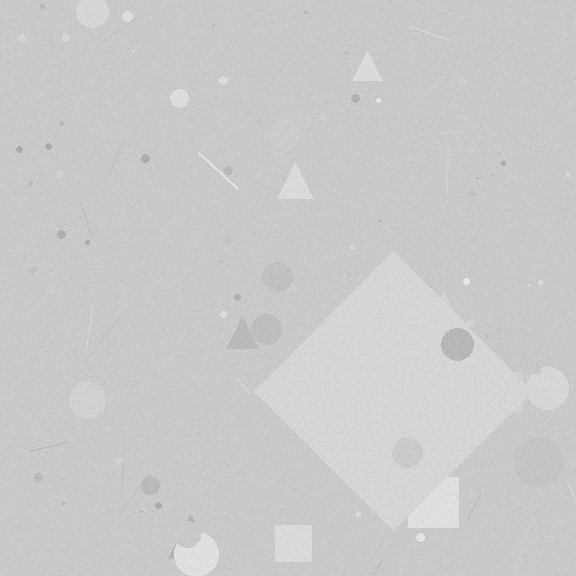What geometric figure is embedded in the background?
A diamond is embedded in the background.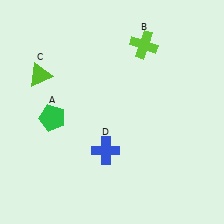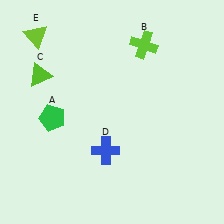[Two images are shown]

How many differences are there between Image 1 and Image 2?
There is 1 difference between the two images.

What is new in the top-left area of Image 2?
A lime triangle (E) was added in the top-left area of Image 2.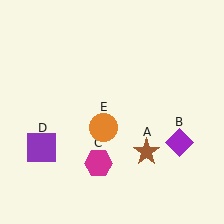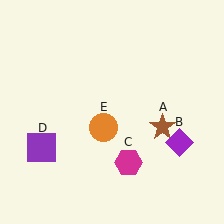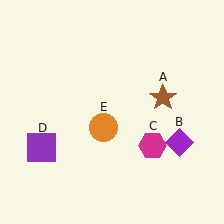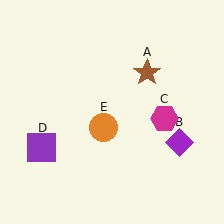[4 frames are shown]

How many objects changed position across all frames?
2 objects changed position: brown star (object A), magenta hexagon (object C).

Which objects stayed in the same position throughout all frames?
Purple diamond (object B) and purple square (object D) and orange circle (object E) remained stationary.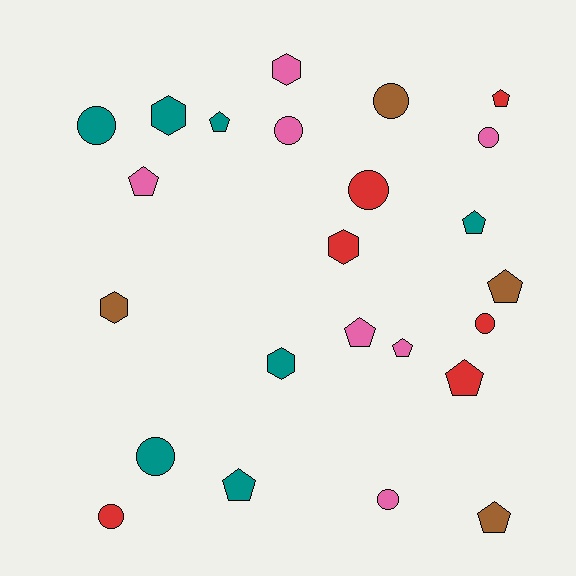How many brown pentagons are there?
There are 2 brown pentagons.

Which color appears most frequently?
Pink, with 7 objects.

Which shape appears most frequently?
Pentagon, with 10 objects.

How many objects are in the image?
There are 24 objects.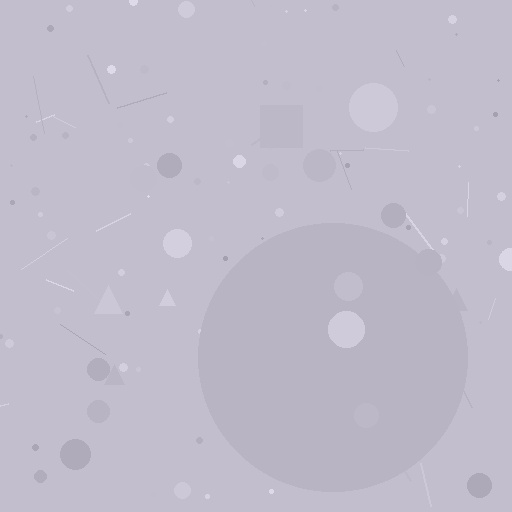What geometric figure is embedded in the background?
A circle is embedded in the background.